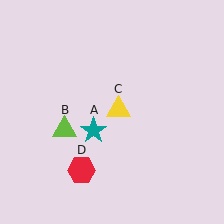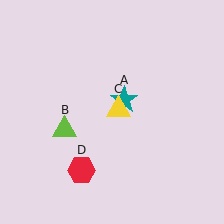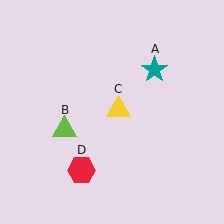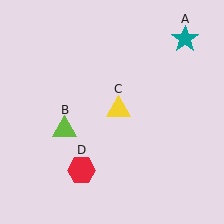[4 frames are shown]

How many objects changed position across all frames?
1 object changed position: teal star (object A).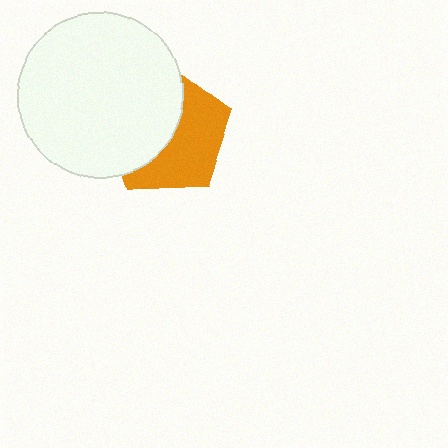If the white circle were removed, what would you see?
You would see the complete orange pentagon.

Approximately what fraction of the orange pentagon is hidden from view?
Roughly 51% of the orange pentagon is hidden behind the white circle.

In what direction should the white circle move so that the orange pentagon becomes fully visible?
The white circle should move left. That is the shortest direction to clear the overlap and leave the orange pentagon fully visible.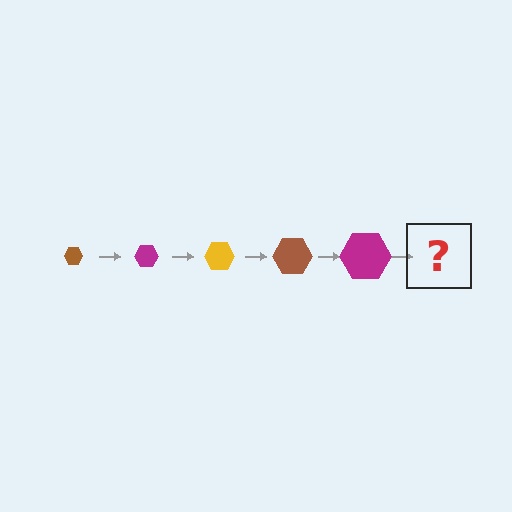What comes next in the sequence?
The next element should be a yellow hexagon, larger than the previous one.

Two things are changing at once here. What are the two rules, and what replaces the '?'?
The two rules are that the hexagon grows larger each step and the color cycles through brown, magenta, and yellow. The '?' should be a yellow hexagon, larger than the previous one.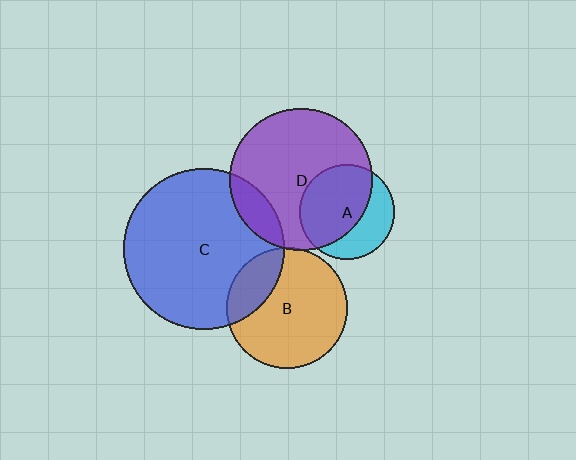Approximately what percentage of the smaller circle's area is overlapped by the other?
Approximately 60%.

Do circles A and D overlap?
Yes.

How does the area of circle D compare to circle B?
Approximately 1.4 times.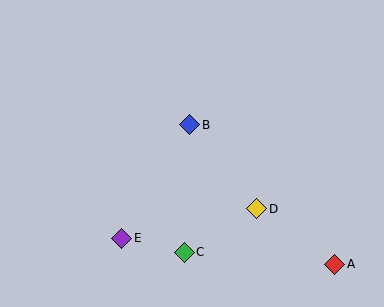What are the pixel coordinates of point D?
Point D is at (256, 209).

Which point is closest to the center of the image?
Point B at (190, 125) is closest to the center.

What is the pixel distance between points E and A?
The distance between E and A is 215 pixels.